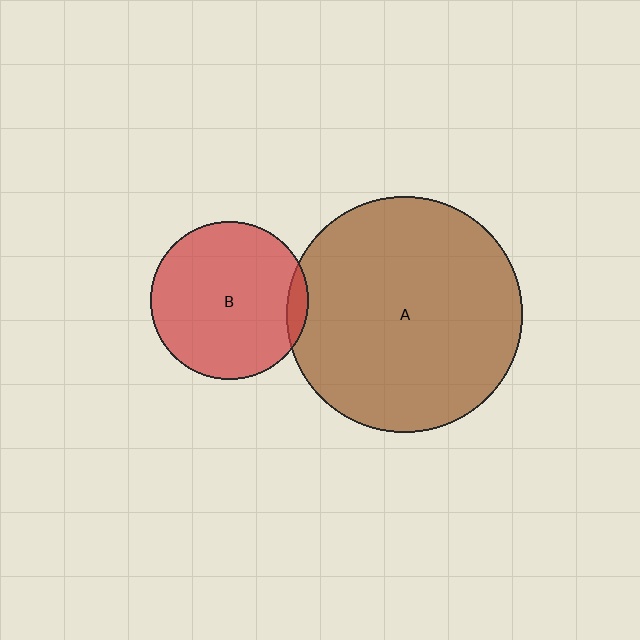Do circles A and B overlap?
Yes.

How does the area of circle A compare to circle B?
Approximately 2.2 times.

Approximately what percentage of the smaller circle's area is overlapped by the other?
Approximately 5%.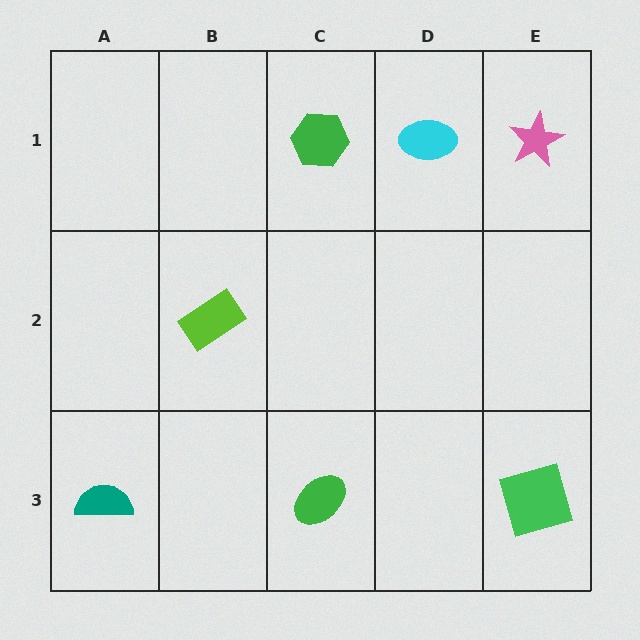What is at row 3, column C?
A green ellipse.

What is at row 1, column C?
A green hexagon.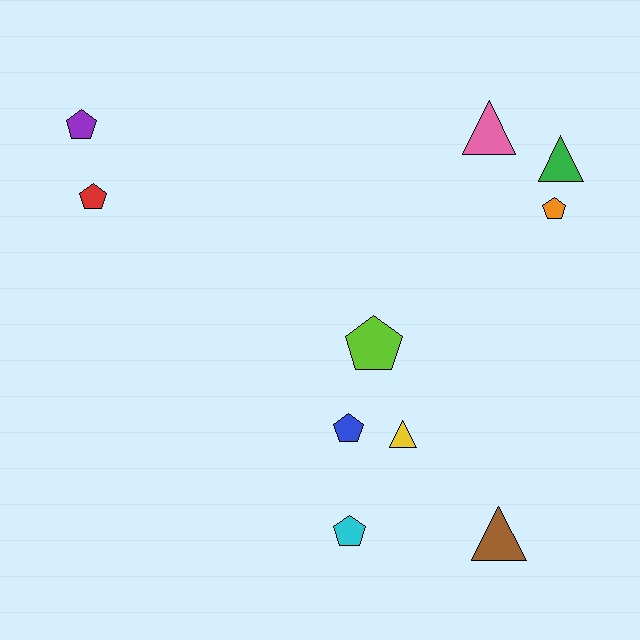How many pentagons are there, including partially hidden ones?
There are 6 pentagons.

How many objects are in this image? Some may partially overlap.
There are 10 objects.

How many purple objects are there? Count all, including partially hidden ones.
There is 1 purple object.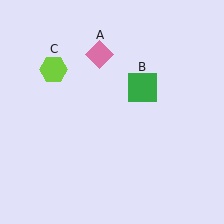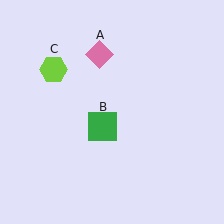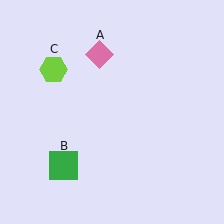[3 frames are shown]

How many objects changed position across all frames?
1 object changed position: green square (object B).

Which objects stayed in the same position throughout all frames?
Pink diamond (object A) and lime hexagon (object C) remained stationary.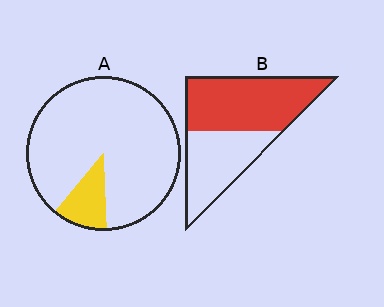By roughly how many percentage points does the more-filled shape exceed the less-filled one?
By roughly 45 percentage points (B over A).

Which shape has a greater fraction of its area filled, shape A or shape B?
Shape B.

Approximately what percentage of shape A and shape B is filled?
A is approximately 10% and B is approximately 60%.